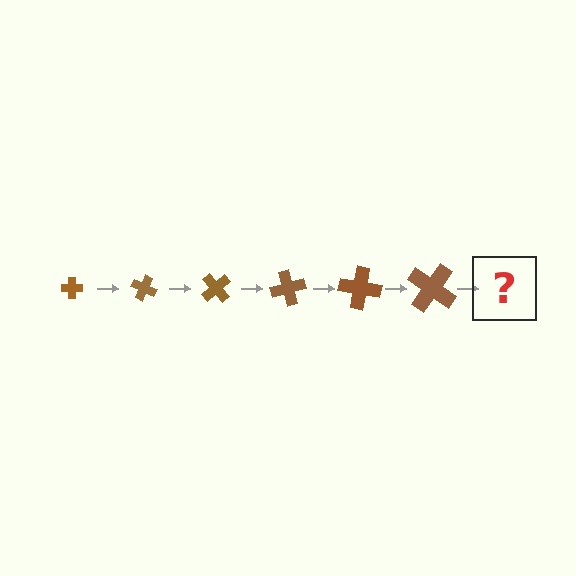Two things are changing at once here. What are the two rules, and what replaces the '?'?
The two rules are that the cross grows larger each step and it rotates 25 degrees each step. The '?' should be a cross, larger than the previous one and rotated 150 degrees from the start.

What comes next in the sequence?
The next element should be a cross, larger than the previous one and rotated 150 degrees from the start.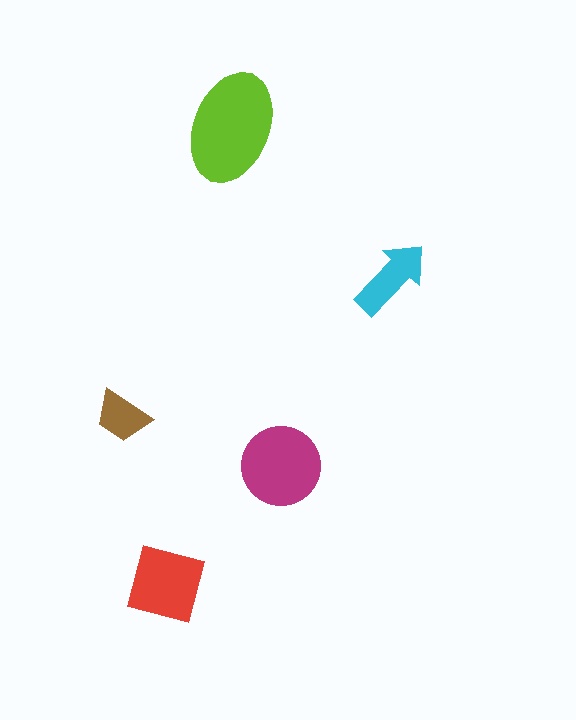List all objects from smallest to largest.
The brown trapezoid, the cyan arrow, the red square, the magenta circle, the lime ellipse.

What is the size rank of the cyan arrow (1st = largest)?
4th.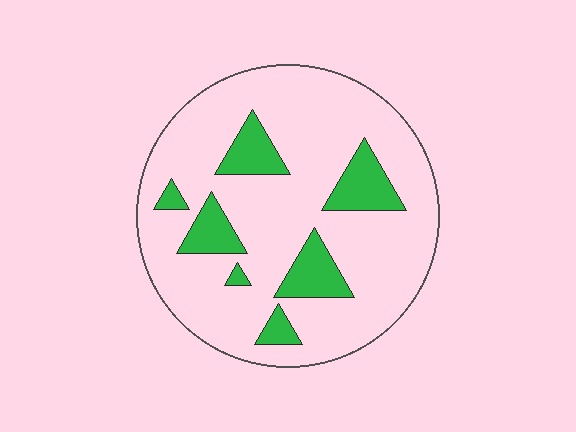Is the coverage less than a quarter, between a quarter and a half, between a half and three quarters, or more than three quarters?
Less than a quarter.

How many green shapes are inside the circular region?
7.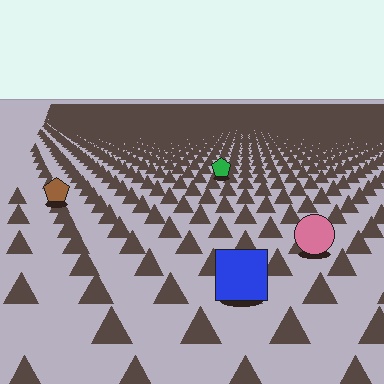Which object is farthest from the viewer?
The green pentagon is farthest from the viewer. It appears smaller and the ground texture around it is denser.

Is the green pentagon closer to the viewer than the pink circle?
No. The pink circle is closer — you can tell from the texture gradient: the ground texture is coarser near it.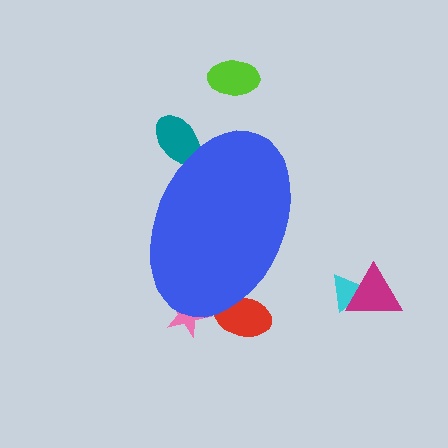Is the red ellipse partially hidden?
Yes, the red ellipse is partially hidden behind the blue ellipse.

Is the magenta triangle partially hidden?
No, the magenta triangle is fully visible.